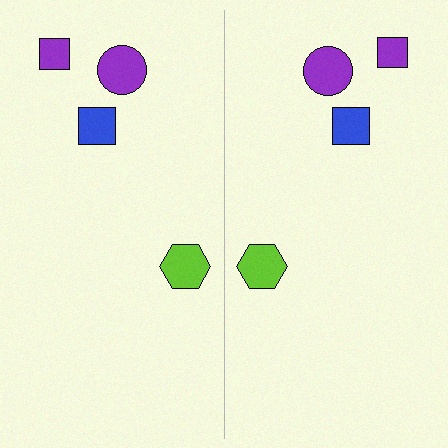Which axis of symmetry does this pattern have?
The pattern has a vertical axis of symmetry running through the center of the image.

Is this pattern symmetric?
Yes, this pattern has bilateral (reflection) symmetry.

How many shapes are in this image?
There are 8 shapes in this image.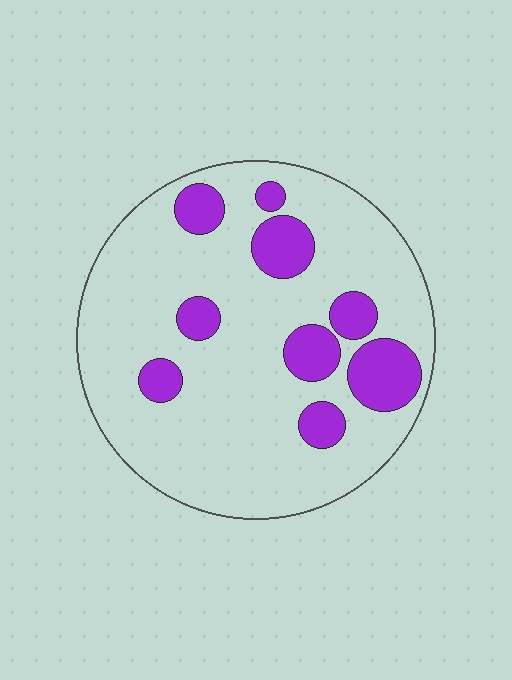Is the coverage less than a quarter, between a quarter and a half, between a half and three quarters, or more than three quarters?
Less than a quarter.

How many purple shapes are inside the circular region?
9.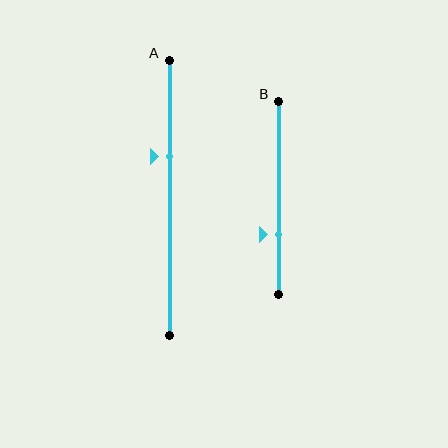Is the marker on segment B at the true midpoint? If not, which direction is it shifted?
No, the marker on segment B is shifted downward by about 19% of the segment length.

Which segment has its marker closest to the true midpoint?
Segment A has its marker closest to the true midpoint.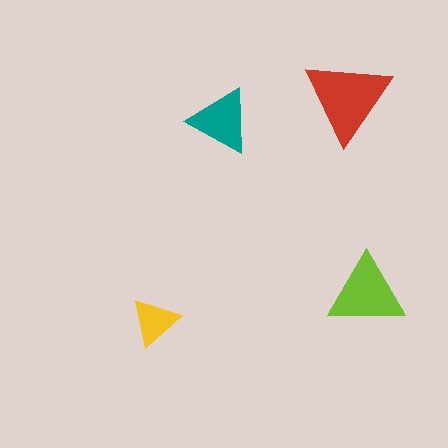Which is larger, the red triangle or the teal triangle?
The red one.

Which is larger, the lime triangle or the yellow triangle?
The lime one.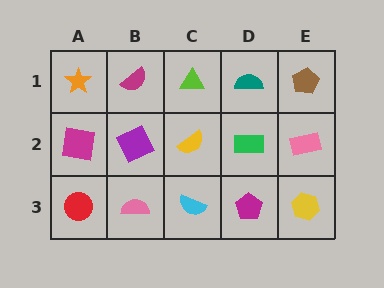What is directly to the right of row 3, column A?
A pink semicircle.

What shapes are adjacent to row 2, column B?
A magenta semicircle (row 1, column B), a pink semicircle (row 3, column B), a magenta square (row 2, column A), a yellow semicircle (row 2, column C).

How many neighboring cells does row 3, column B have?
3.